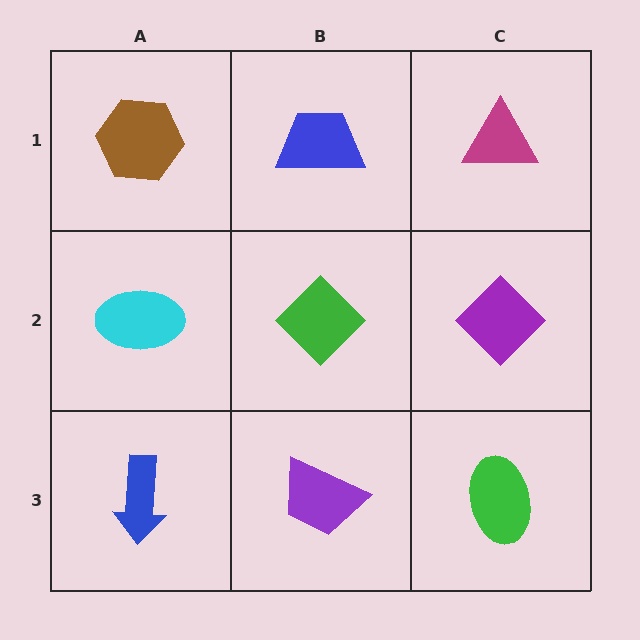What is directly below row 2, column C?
A green ellipse.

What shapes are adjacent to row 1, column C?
A purple diamond (row 2, column C), a blue trapezoid (row 1, column B).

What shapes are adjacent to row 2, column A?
A brown hexagon (row 1, column A), a blue arrow (row 3, column A), a green diamond (row 2, column B).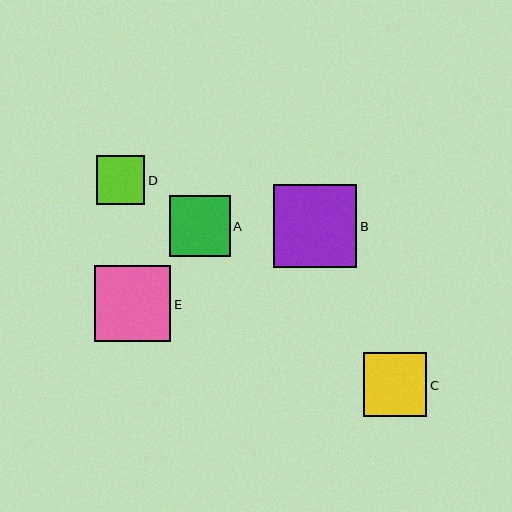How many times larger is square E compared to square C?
Square E is approximately 1.2 times the size of square C.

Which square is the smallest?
Square D is the smallest with a size of approximately 49 pixels.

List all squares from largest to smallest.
From largest to smallest: B, E, C, A, D.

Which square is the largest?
Square B is the largest with a size of approximately 83 pixels.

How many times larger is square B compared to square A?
Square B is approximately 1.4 times the size of square A.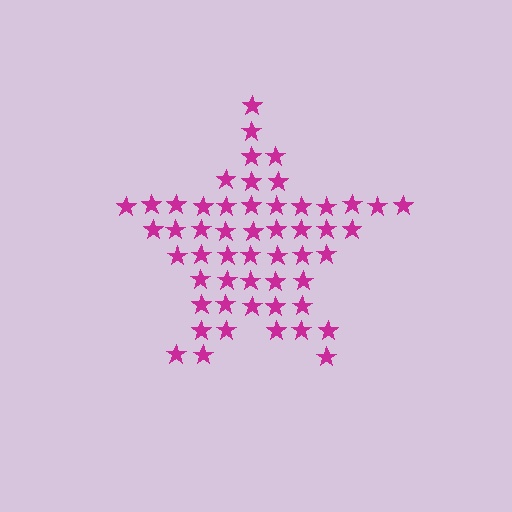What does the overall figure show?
The overall figure shows a star.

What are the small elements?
The small elements are stars.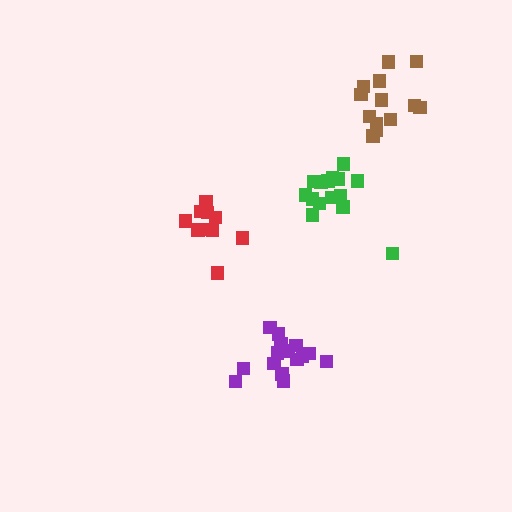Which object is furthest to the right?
The brown cluster is rightmost.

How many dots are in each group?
Group 1: 13 dots, Group 2: 15 dots, Group 3: 15 dots, Group 4: 10 dots (53 total).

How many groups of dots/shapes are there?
There are 4 groups.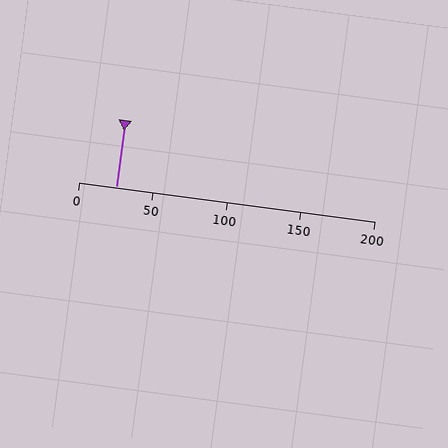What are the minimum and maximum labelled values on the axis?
The axis runs from 0 to 200.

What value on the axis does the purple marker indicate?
The marker indicates approximately 25.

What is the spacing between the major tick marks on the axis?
The major ticks are spaced 50 apart.